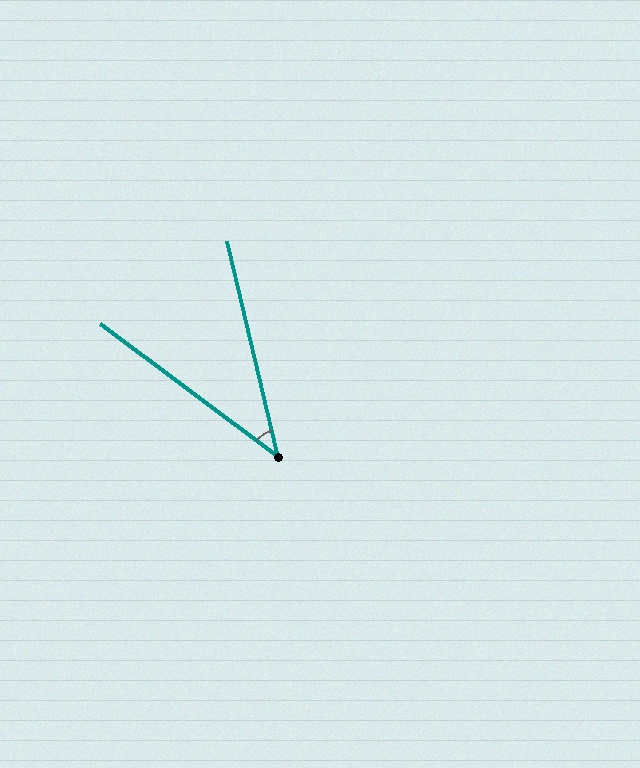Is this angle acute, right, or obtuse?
It is acute.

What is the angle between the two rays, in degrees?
Approximately 40 degrees.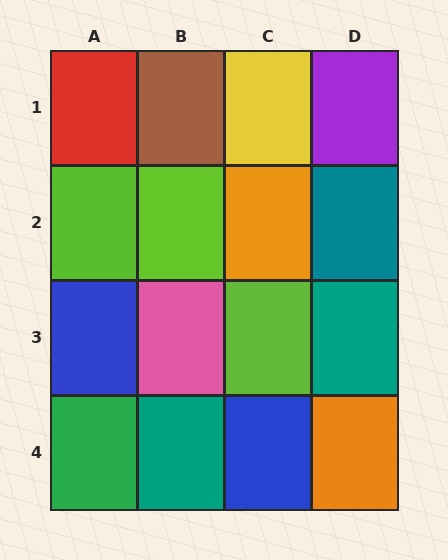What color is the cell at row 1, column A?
Red.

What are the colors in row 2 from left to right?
Lime, lime, orange, teal.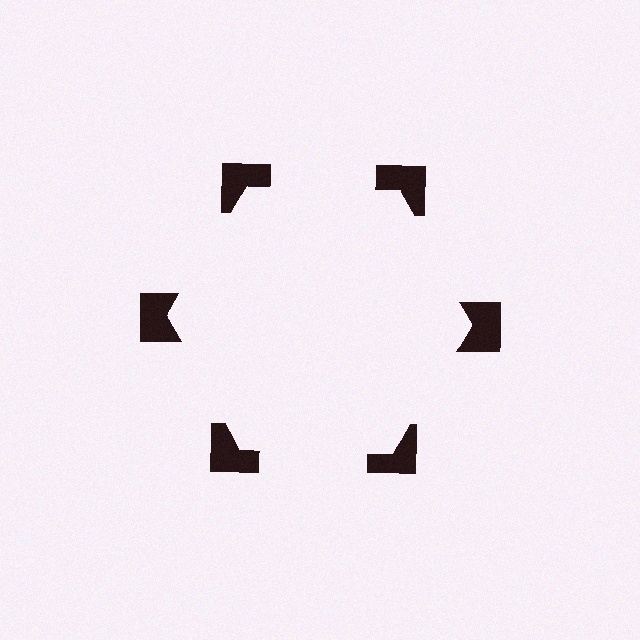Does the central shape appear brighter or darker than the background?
It typically appears slightly brighter than the background, even though no actual brightness change is drawn.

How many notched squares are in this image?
There are 6 — one at each vertex of the illusory hexagon.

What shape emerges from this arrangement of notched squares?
An illusory hexagon — its edges are inferred from the aligned wedge cuts in the notched squares, not physically drawn.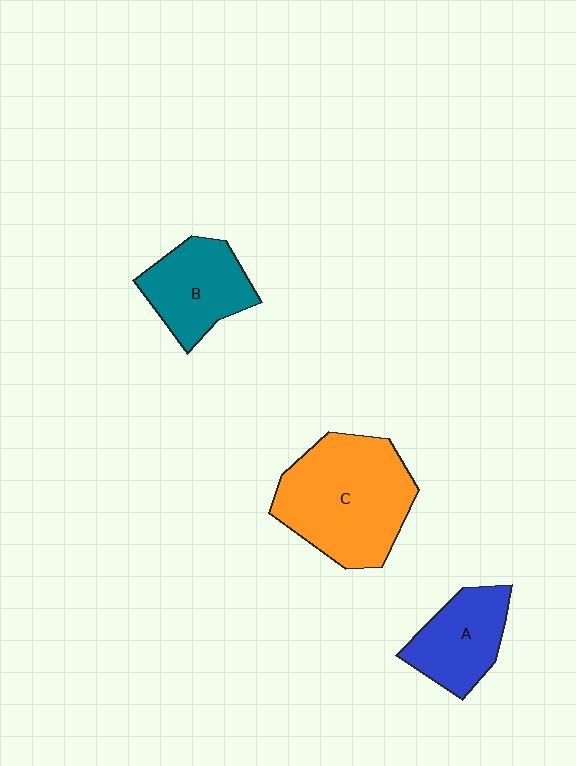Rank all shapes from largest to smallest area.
From largest to smallest: C (orange), B (teal), A (blue).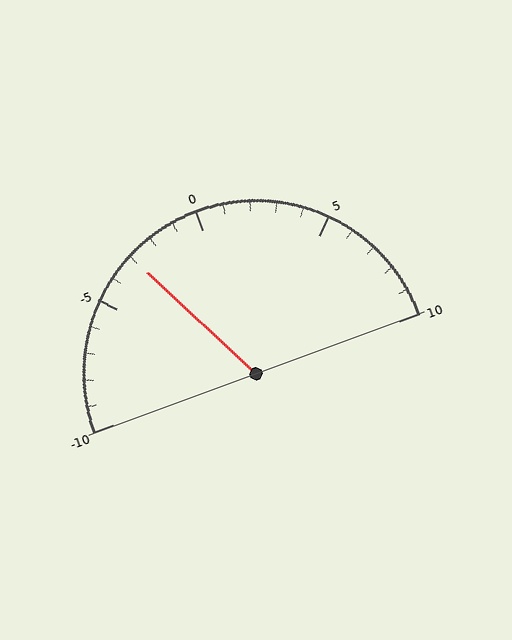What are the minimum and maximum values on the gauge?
The gauge ranges from -10 to 10.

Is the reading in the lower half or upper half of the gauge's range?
The reading is in the lower half of the range (-10 to 10).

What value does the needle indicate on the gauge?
The needle indicates approximately -3.